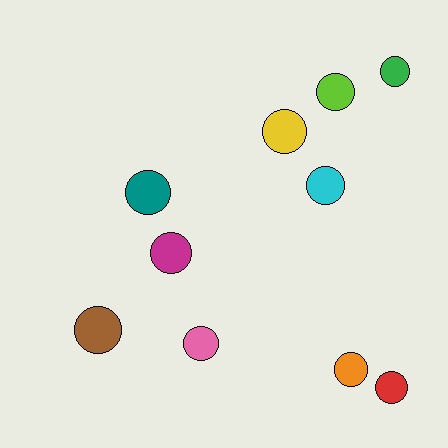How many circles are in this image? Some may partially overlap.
There are 10 circles.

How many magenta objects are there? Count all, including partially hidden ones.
There is 1 magenta object.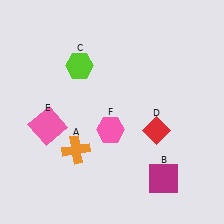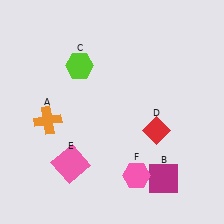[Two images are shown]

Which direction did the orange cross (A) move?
The orange cross (A) moved up.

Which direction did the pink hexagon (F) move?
The pink hexagon (F) moved down.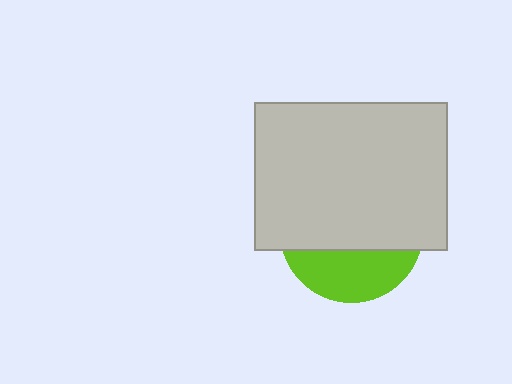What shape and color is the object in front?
The object in front is a light gray rectangle.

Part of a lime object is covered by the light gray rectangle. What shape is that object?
It is a circle.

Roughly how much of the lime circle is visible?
A small part of it is visible (roughly 32%).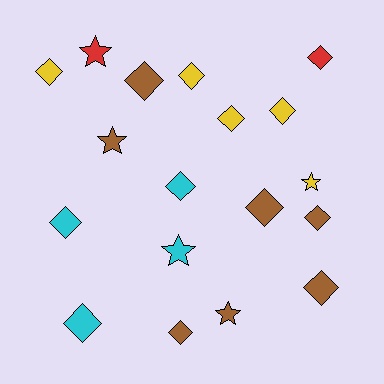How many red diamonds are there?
There is 1 red diamond.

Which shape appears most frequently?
Diamond, with 13 objects.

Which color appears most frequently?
Brown, with 7 objects.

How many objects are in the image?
There are 18 objects.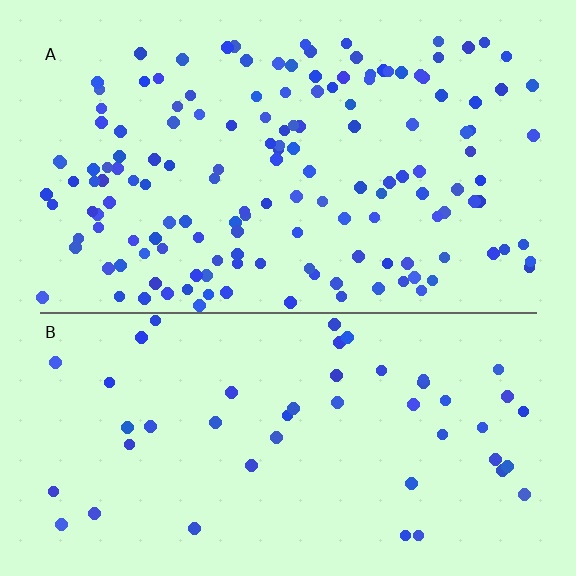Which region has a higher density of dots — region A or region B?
A (the top).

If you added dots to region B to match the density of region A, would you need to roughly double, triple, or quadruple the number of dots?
Approximately triple.